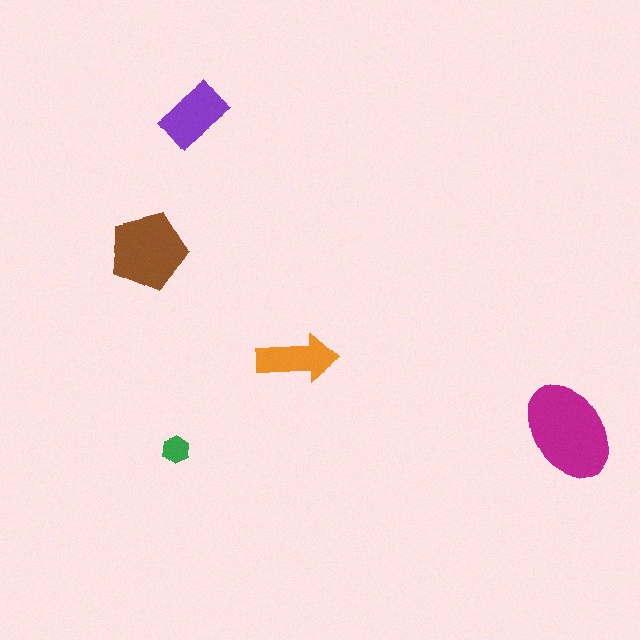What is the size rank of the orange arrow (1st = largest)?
4th.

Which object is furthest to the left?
The brown pentagon is leftmost.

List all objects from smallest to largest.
The green hexagon, the orange arrow, the purple rectangle, the brown pentagon, the magenta ellipse.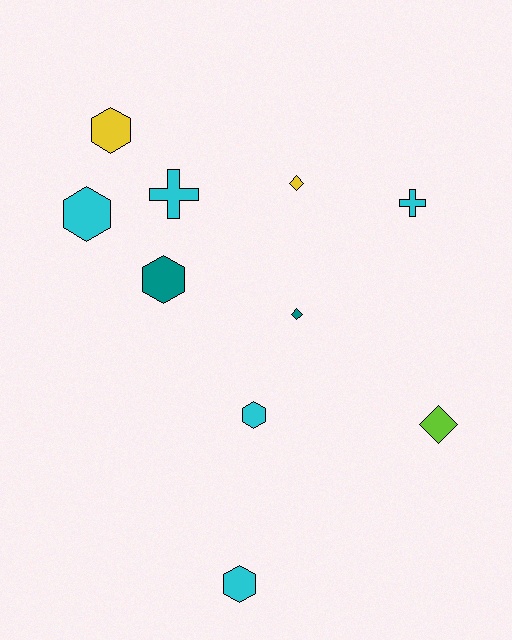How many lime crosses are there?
There are no lime crosses.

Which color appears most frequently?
Cyan, with 5 objects.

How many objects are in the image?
There are 10 objects.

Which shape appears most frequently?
Hexagon, with 5 objects.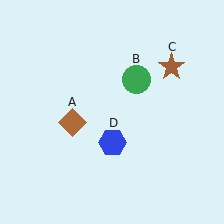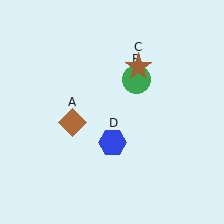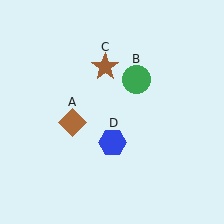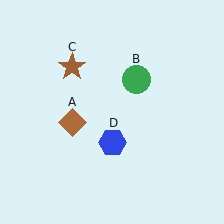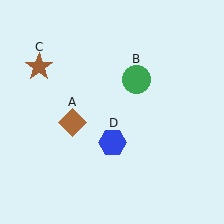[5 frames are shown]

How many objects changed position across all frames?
1 object changed position: brown star (object C).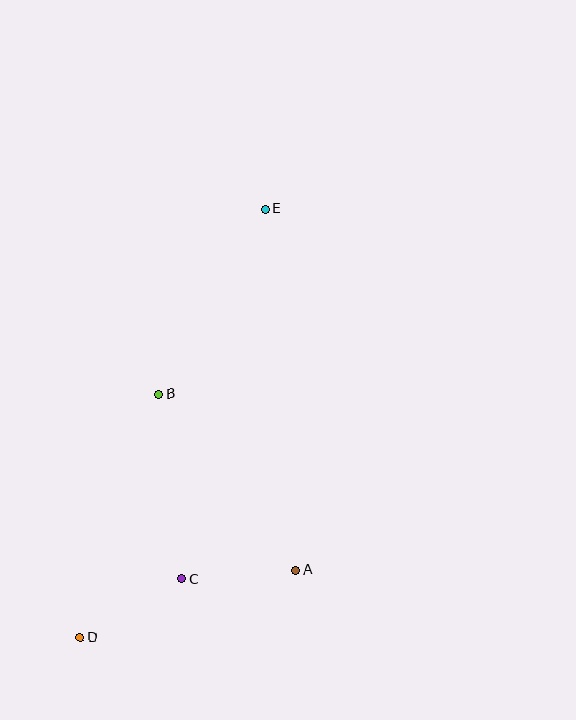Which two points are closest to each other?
Points A and C are closest to each other.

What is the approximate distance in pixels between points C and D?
The distance between C and D is approximately 117 pixels.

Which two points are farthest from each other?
Points D and E are farthest from each other.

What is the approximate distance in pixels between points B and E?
The distance between B and E is approximately 214 pixels.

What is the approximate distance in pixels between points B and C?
The distance between B and C is approximately 186 pixels.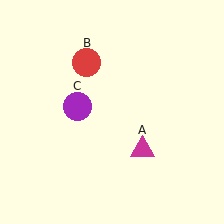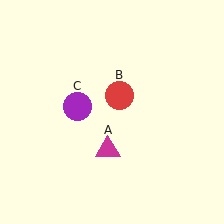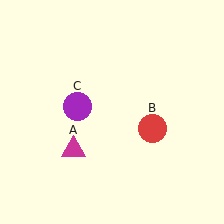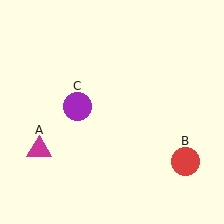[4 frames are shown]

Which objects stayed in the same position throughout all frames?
Purple circle (object C) remained stationary.